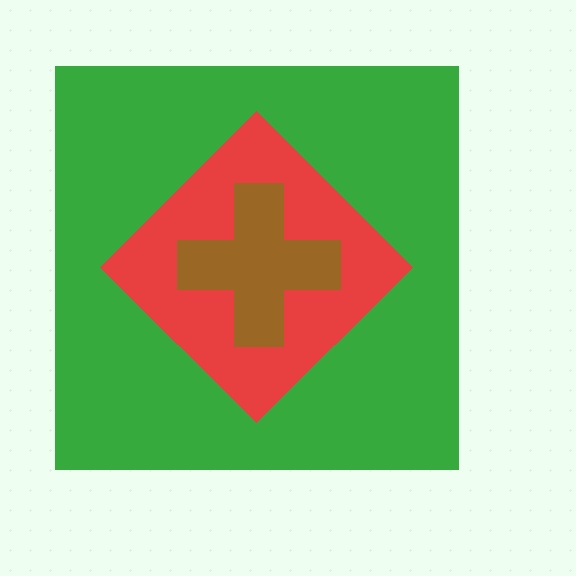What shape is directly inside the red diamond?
The brown cross.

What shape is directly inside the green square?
The red diamond.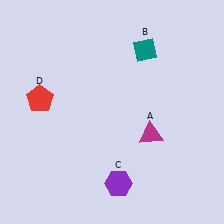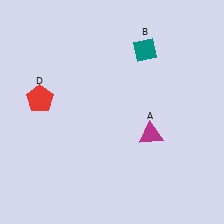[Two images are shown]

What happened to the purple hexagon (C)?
The purple hexagon (C) was removed in Image 2. It was in the bottom-right area of Image 1.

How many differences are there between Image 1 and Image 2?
There is 1 difference between the two images.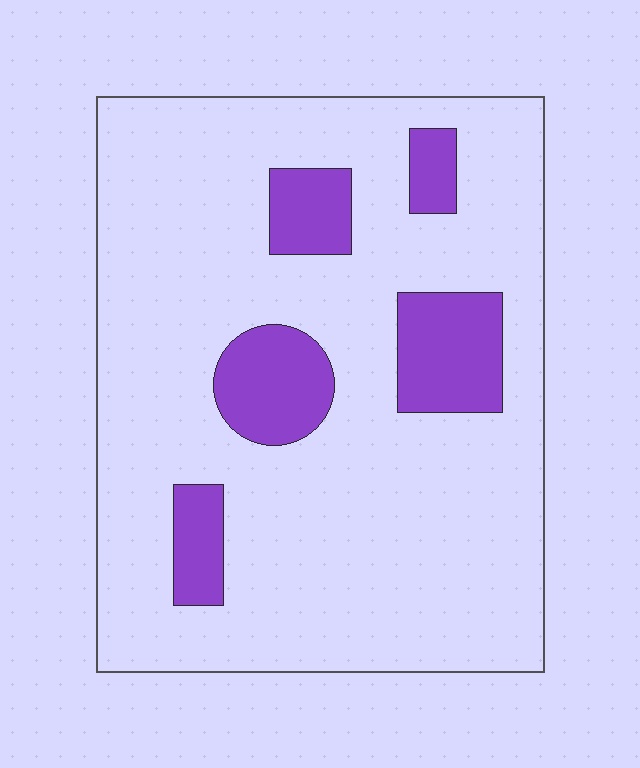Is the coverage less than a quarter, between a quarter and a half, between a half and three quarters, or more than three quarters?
Less than a quarter.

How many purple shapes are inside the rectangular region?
5.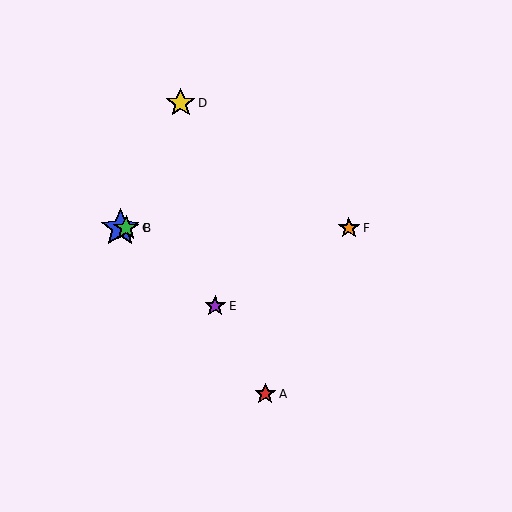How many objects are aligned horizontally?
3 objects (B, C, F) are aligned horizontally.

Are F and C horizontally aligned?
Yes, both are at y≈228.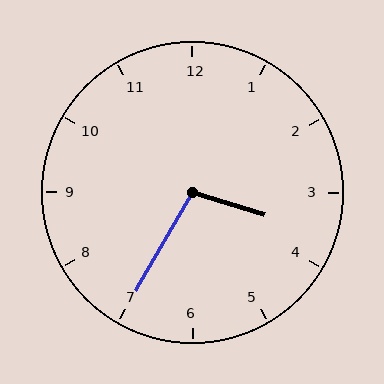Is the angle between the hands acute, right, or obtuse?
It is obtuse.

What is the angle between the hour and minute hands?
Approximately 102 degrees.